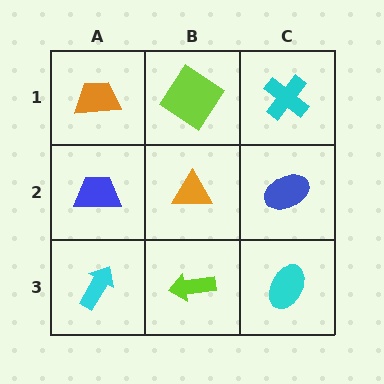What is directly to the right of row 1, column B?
A cyan cross.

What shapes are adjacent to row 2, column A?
An orange trapezoid (row 1, column A), a cyan arrow (row 3, column A), an orange triangle (row 2, column B).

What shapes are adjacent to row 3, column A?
A blue trapezoid (row 2, column A), a lime arrow (row 3, column B).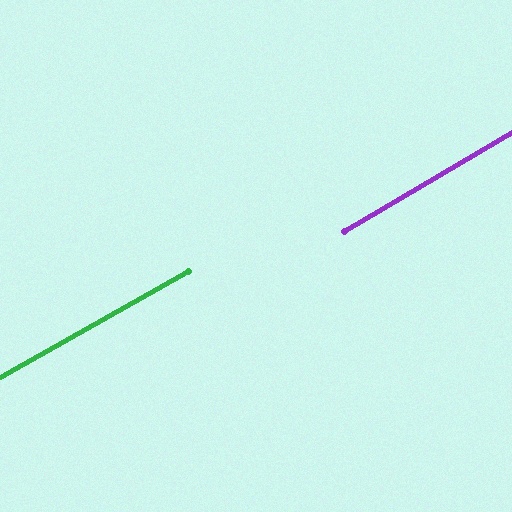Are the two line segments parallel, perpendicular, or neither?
Parallel — their directions differ by only 1.3°.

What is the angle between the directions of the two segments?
Approximately 1 degree.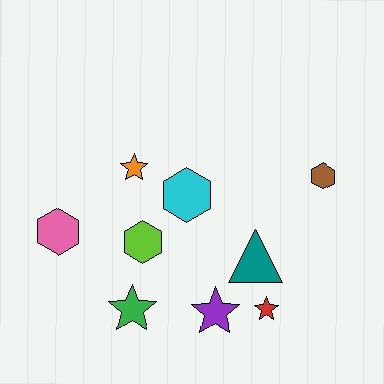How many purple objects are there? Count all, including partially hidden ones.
There is 1 purple object.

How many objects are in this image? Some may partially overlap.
There are 9 objects.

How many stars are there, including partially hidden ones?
There are 4 stars.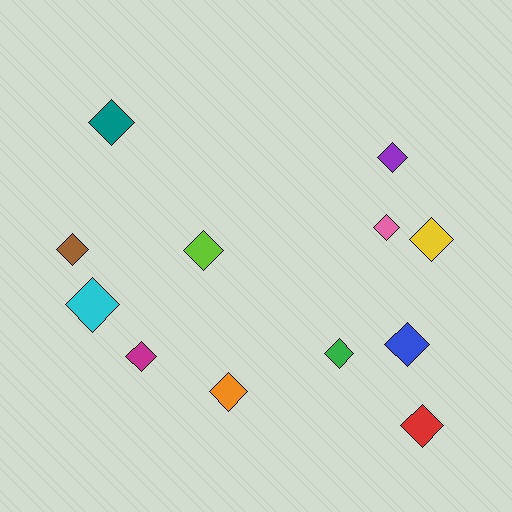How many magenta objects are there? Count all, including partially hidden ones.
There is 1 magenta object.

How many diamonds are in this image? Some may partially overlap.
There are 12 diamonds.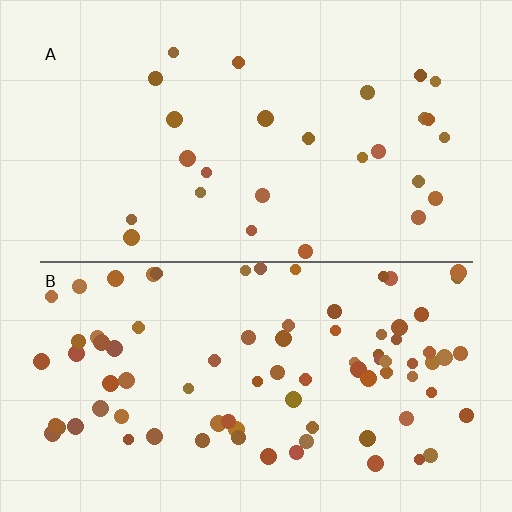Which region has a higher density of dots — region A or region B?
B (the bottom).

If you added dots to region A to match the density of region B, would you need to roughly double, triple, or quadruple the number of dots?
Approximately triple.